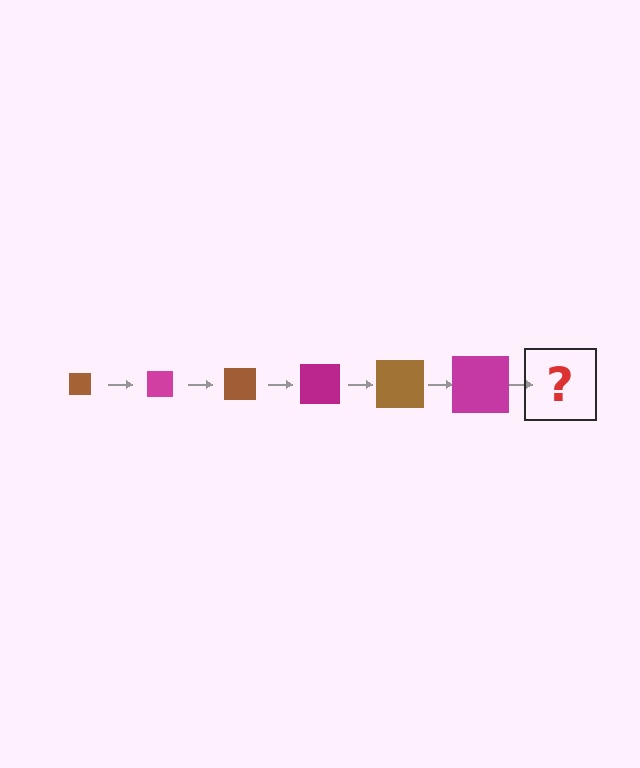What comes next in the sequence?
The next element should be a brown square, larger than the previous one.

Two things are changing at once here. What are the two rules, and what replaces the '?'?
The two rules are that the square grows larger each step and the color cycles through brown and magenta. The '?' should be a brown square, larger than the previous one.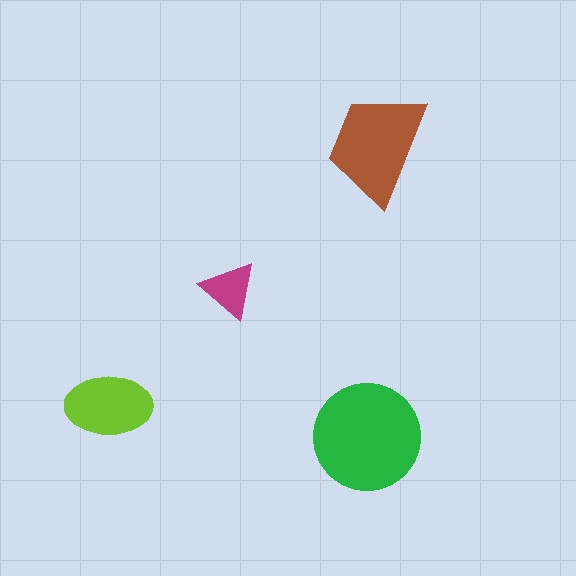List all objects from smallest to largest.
The magenta triangle, the lime ellipse, the brown trapezoid, the green circle.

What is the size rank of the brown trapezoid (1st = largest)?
2nd.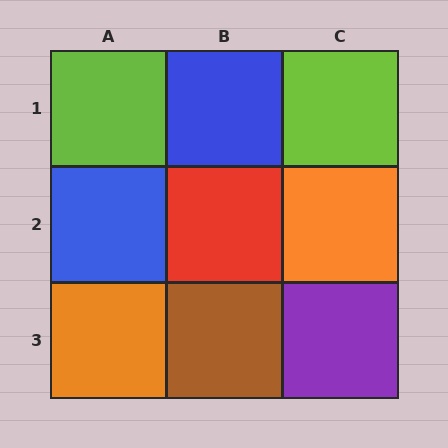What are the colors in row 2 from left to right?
Blue, red, orange.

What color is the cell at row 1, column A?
Lime.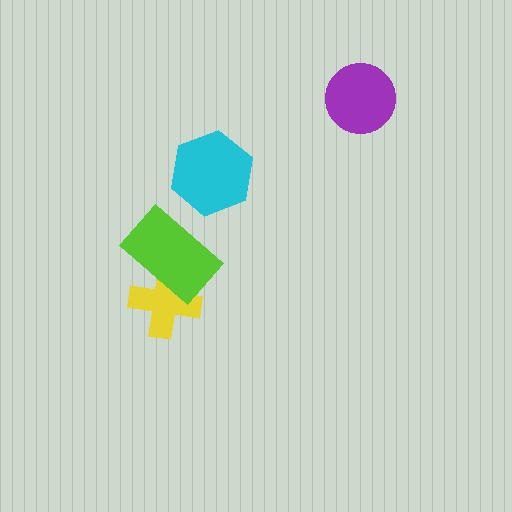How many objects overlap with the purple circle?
0 objects overlap with the purple circle.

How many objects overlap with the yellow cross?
1 object overlaps with the yellow cross.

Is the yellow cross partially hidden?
Yes, it is partially covered by another shape.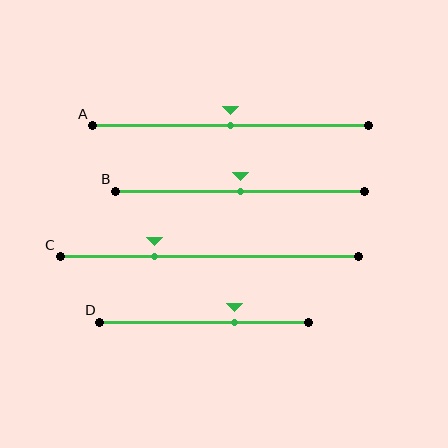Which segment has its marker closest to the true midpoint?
Segment A has its marker closest to the true midpoint.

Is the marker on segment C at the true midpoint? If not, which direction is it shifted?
No, the marker on segment C is shifted to the left by about 18% of the segment length.